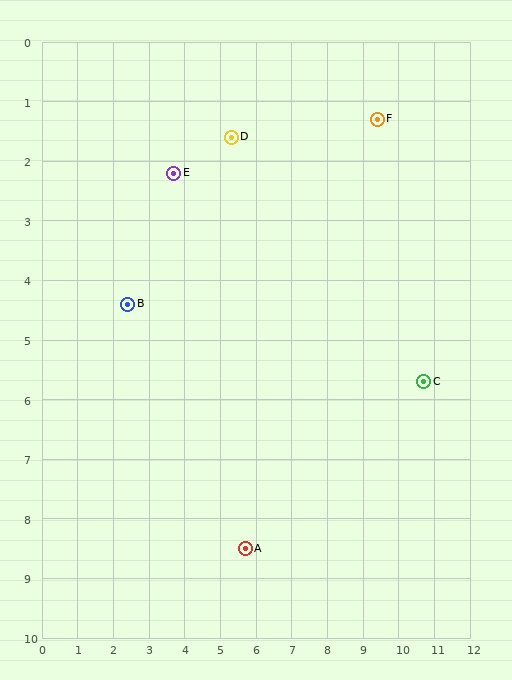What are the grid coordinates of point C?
Point C is at approximately (10.7, 5.7).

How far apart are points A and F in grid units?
Points A and F are about 8.1 grid units apart.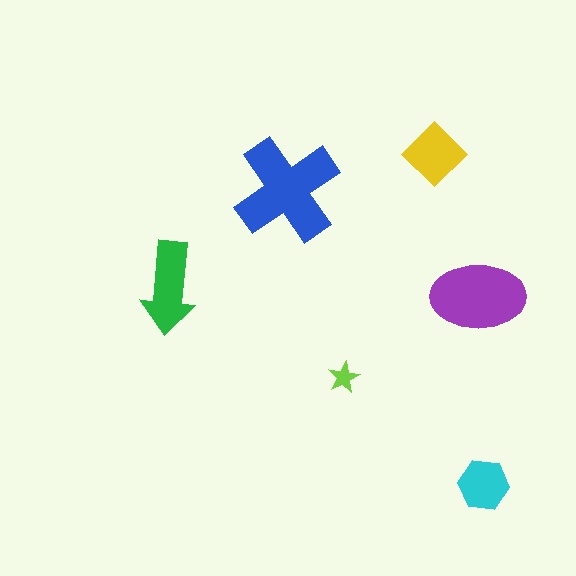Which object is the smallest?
The lime star.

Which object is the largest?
The blue cross.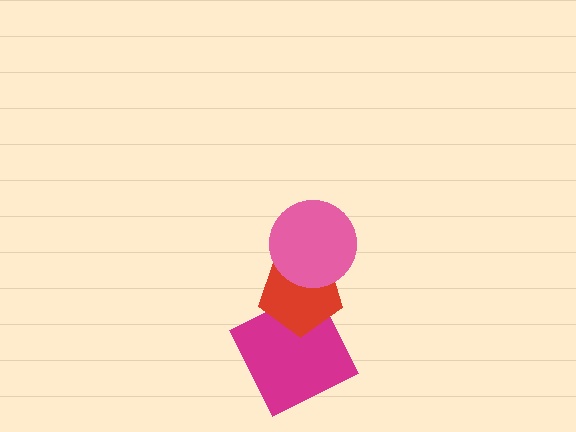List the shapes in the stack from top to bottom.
From top to bottom: the pink circle, the red pentagon, the magenta square.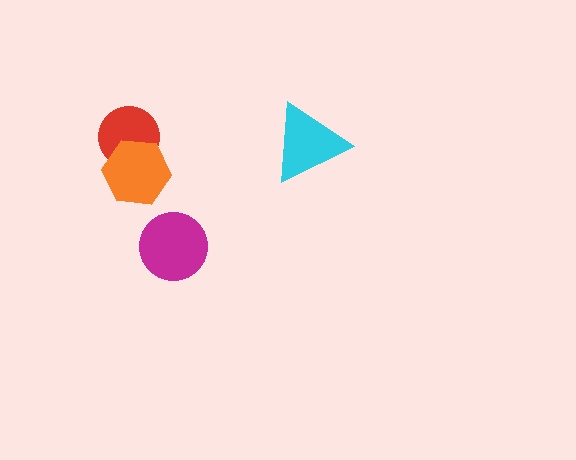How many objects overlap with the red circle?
1 object overlaps with the red circle.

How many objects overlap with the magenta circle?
0 objects overlap with the magenta circle.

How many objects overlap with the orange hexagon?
1 object overlaps with the orange hexagon.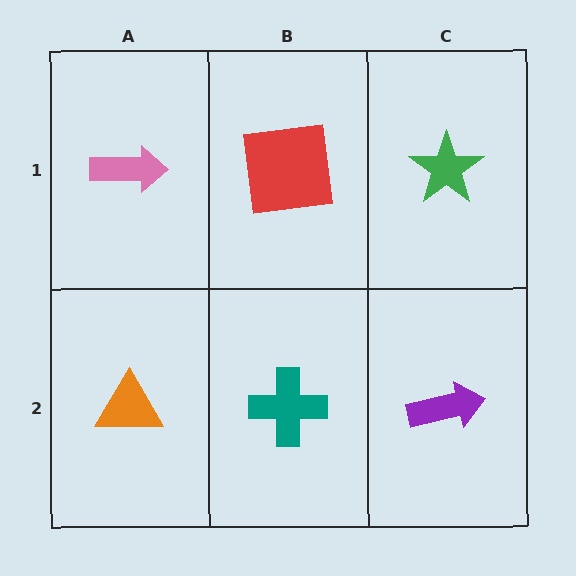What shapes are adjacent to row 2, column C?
A green star (row 1, column C), a teal cross (row 2, column B).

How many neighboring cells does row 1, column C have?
2.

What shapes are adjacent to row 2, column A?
A pink arrow (row 1, column A), a teal cross (row 2, column B).